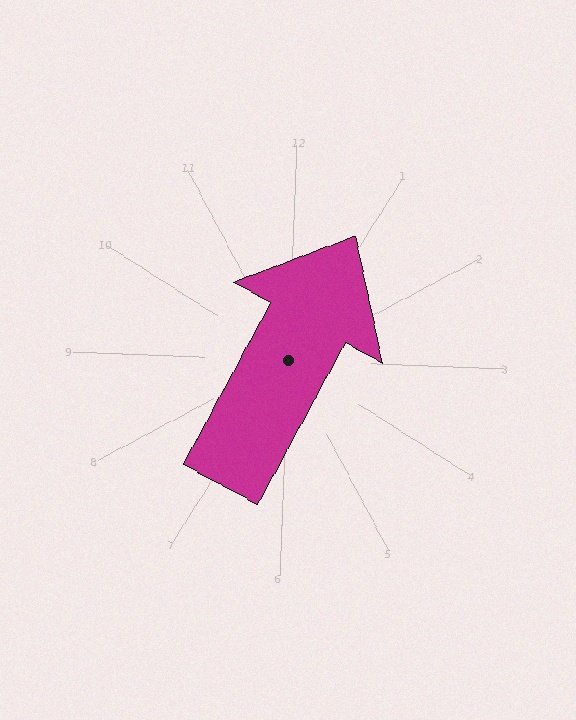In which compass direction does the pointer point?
Northeast.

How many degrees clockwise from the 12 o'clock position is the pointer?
Approximately 26 degrees.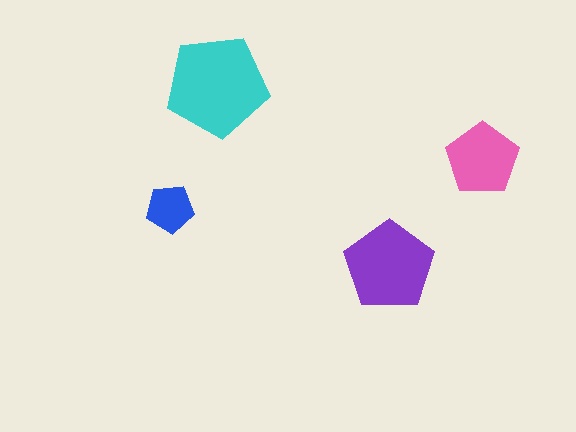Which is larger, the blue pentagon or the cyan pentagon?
The cyan one.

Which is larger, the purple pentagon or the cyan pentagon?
The cyan one.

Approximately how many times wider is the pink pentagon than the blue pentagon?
About 1.5 times wider.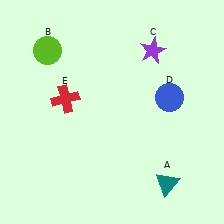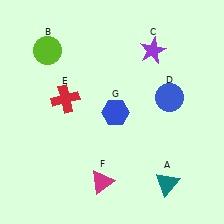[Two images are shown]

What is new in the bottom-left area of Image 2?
A magenta triangle (F) was added in the bottom-left area of Image 2.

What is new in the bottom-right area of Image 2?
A blue hexagon (G) was added in the bottom-right area of Image 2.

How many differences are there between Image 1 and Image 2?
There are 2 differences between the two images.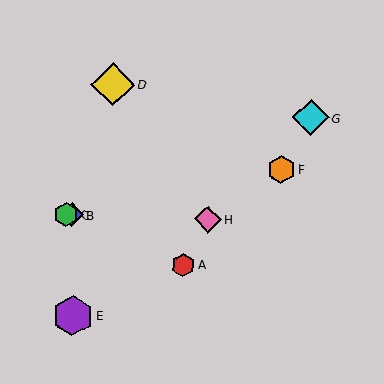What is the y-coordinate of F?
Object F is at y≈169.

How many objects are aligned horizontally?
3 objects (B, C, H) are aligned horizontally.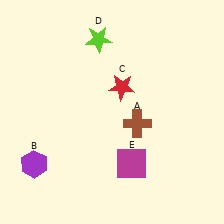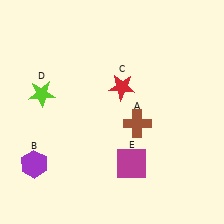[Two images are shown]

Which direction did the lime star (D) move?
The lime star (D) moved left.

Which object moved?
The lime star (D) moved left.